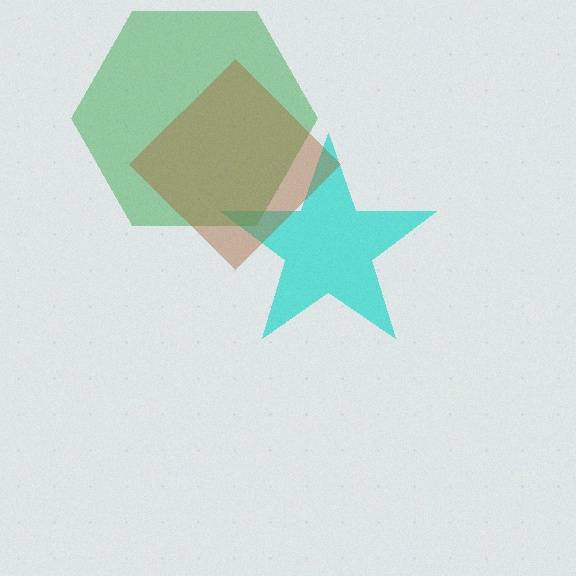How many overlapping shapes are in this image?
There are 3 overlapping shapes in the image.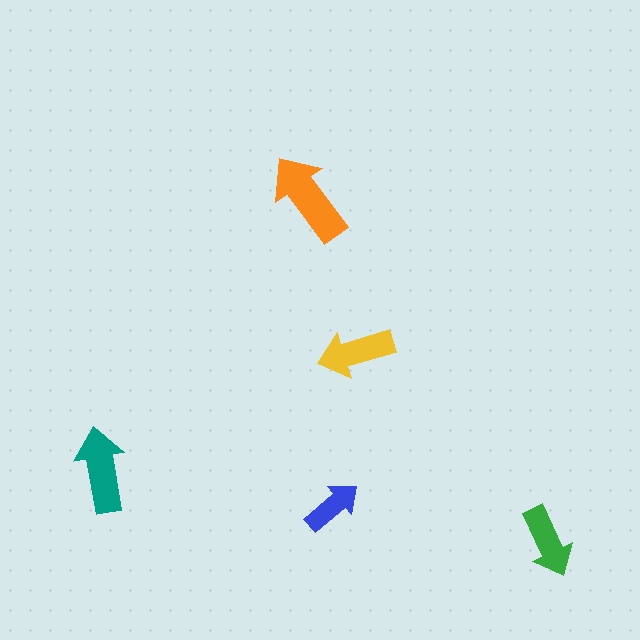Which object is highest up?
The orange arrow is topmost.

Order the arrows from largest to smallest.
the orange one, the teal one, the yellow one, the green one, the blue one.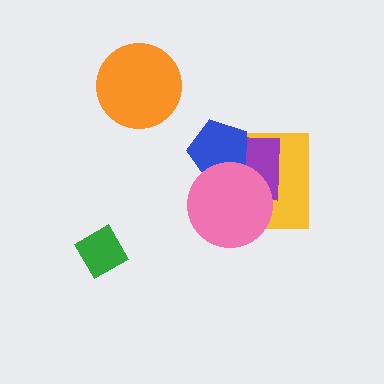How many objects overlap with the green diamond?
0 objects overlap with the green diamond.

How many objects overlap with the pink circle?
3 objects overlap with the pink circle.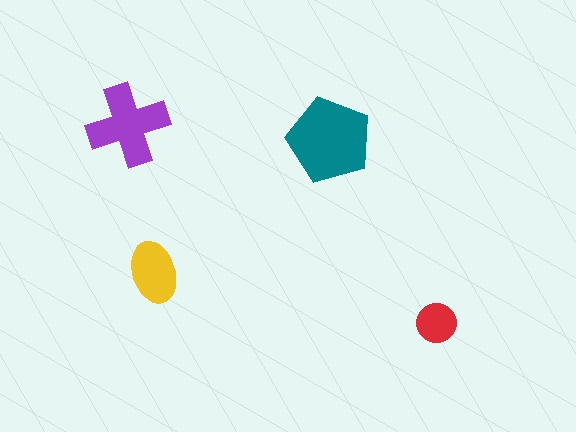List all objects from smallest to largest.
The red circle, the yellow ellipse, the purple cross, the teal pentagon.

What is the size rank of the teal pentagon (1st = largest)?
1st.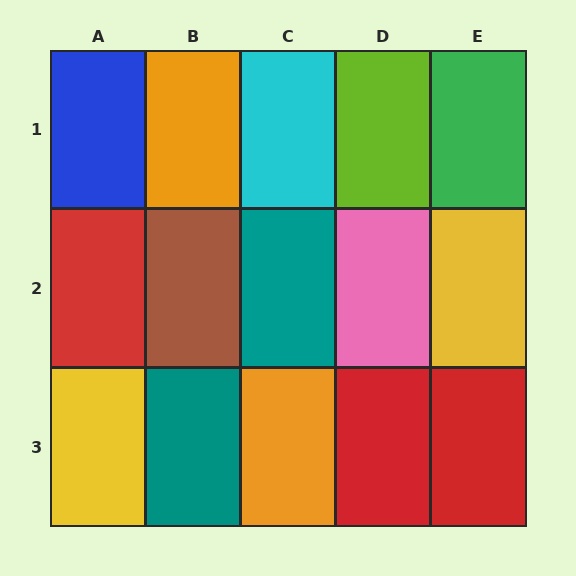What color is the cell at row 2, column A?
Red.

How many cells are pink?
1 cell is pink.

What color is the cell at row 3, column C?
Orange.